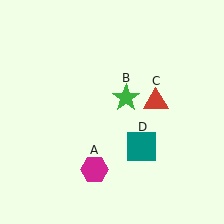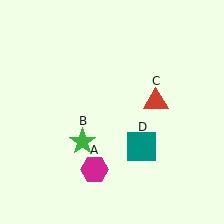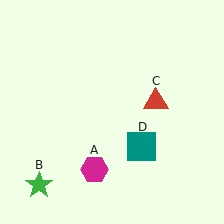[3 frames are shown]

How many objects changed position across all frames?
1 object changed position: green star (object B).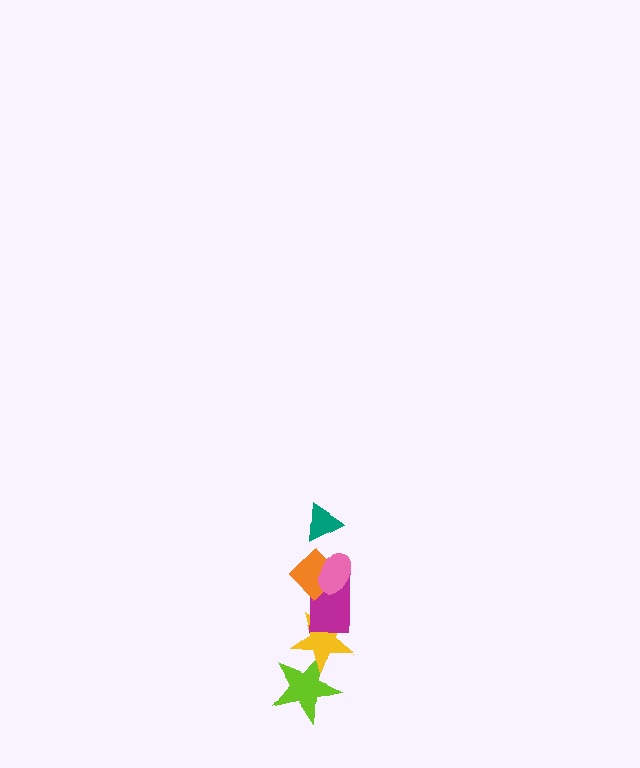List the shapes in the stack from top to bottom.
From top to bottom: the teal triangle, the pink ellipse, the orange diamond, the magenta rectangle, the yellow star, the lime star.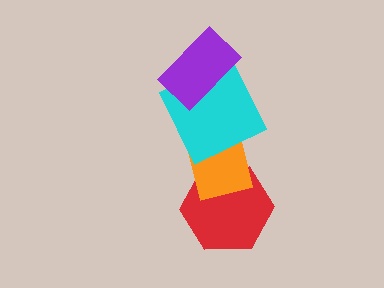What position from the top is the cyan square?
The cyan square is 2nd from the top.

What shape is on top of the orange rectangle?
The cyan square is on top of the orange rectangle.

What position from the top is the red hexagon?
The red hexagon is 4th from the top.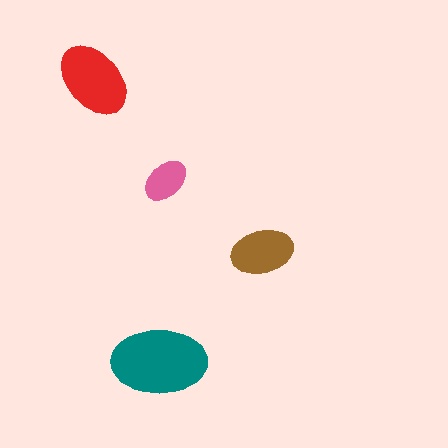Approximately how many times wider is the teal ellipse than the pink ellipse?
About 2 times wider.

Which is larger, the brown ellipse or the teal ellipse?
The teal one.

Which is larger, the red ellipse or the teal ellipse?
The teal one.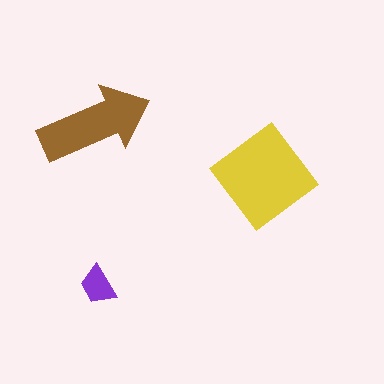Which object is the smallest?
The purple trapezoid.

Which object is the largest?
The yellow diamond.